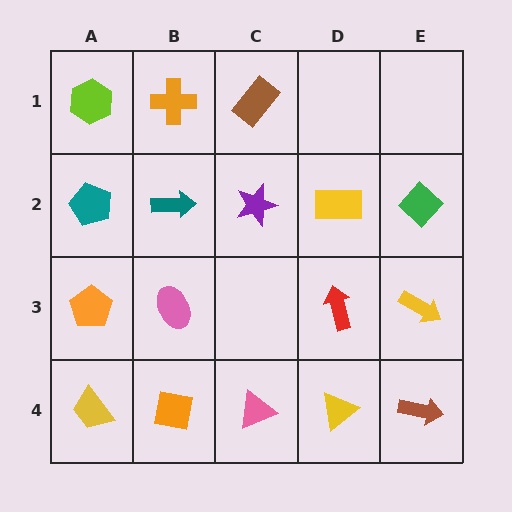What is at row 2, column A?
A teal pentagon.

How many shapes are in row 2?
5 shapes.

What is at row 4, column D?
A yellow triangle.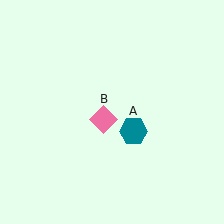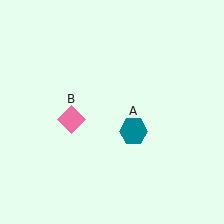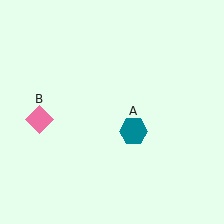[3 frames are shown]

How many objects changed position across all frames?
1 object changed position: pink diamond (object B).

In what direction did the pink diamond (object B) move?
The pink diamond (object B) moved left.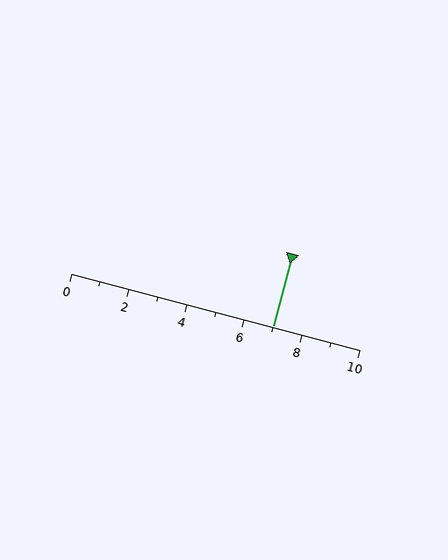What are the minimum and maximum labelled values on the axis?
The axis runs from 0 to 10.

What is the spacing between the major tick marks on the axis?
The major ticks are spaced 2 apart.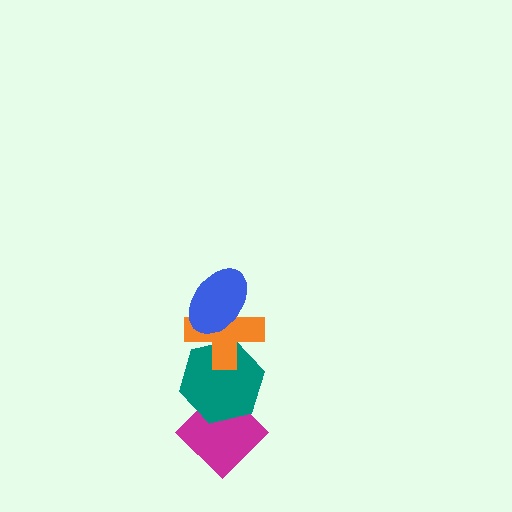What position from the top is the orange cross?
The orange cross is 2nd from the top.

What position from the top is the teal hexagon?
The teal hexagon is 3rd from the top.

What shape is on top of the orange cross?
The blue ellipse is on top of the orange cross.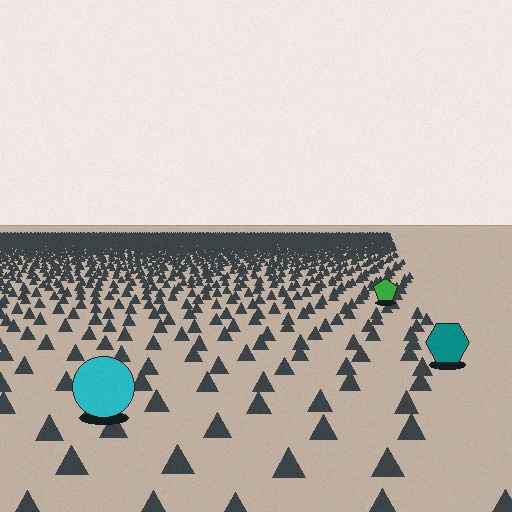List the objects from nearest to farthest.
From nearest to farthest: the cyan circle, the teal hexagon, the green pentagon.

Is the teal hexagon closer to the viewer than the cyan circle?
No. The cyan circle is closer — you can tell from the texture gradient: the ground texture is coarser near it.